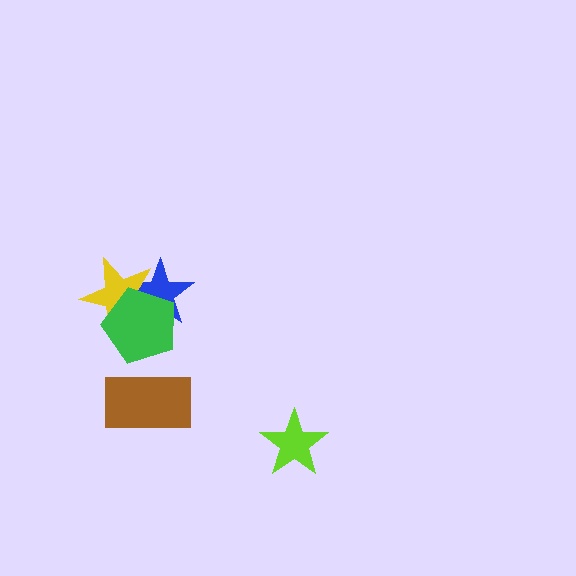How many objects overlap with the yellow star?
2 objects overlap with the yellow star.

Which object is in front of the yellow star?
The green pentagon is in front of the yellow star.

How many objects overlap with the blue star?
2 objects overlap with the blue star.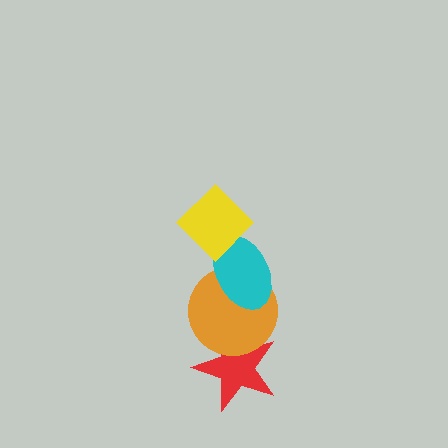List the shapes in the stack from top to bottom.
From top to bottom: the yellow diamond, the cyan ellipse, the orange circle, the red star.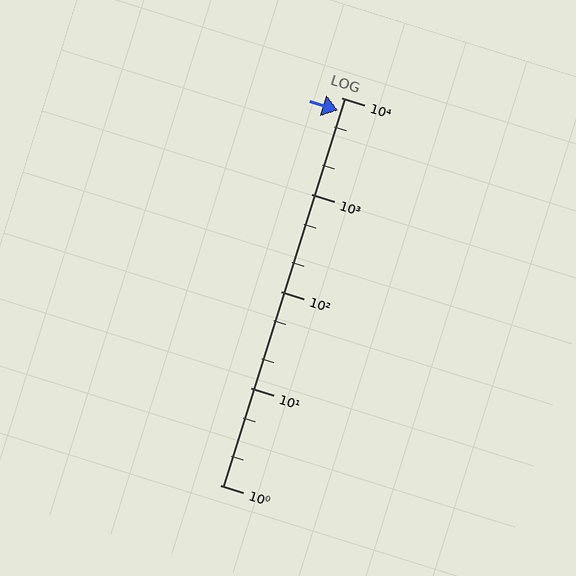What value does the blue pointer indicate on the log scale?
The pointer indicates approximately 7300.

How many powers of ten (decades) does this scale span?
The scale spans 4 decades, from 1 to 10000.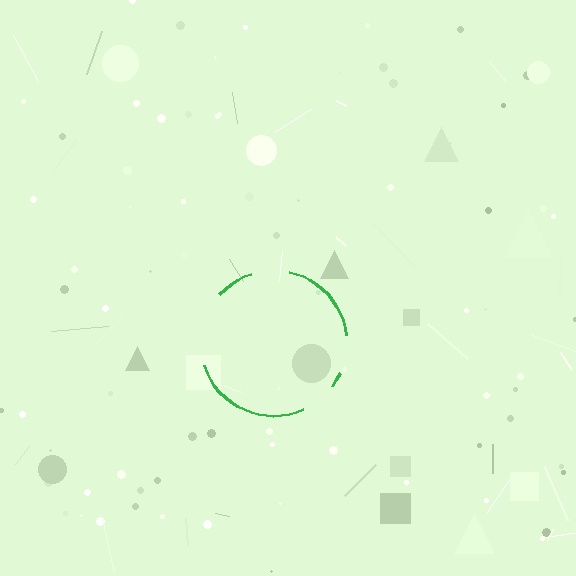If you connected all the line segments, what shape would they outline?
They would outline a circle.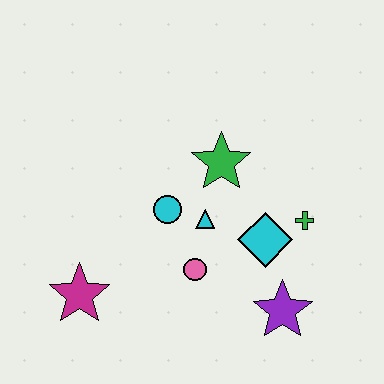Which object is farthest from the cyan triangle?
The magenta star is farthest from the cyan triangle.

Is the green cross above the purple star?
Yes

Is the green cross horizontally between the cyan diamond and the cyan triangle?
No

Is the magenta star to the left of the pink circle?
Yes